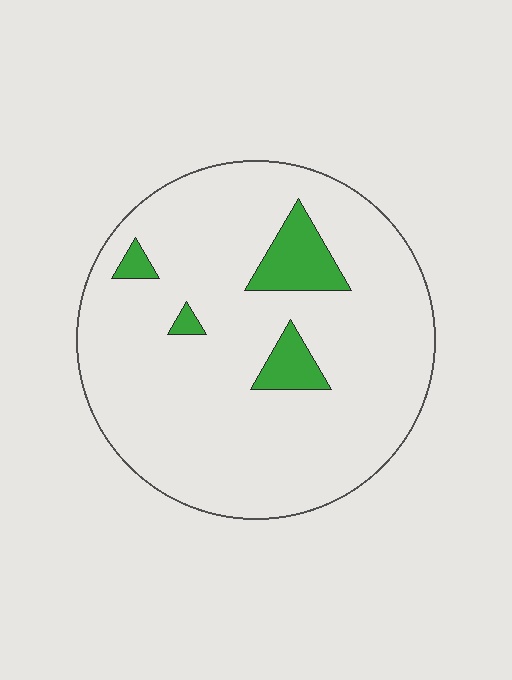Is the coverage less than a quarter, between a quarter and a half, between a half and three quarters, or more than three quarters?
Less than a quarter.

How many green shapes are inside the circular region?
4.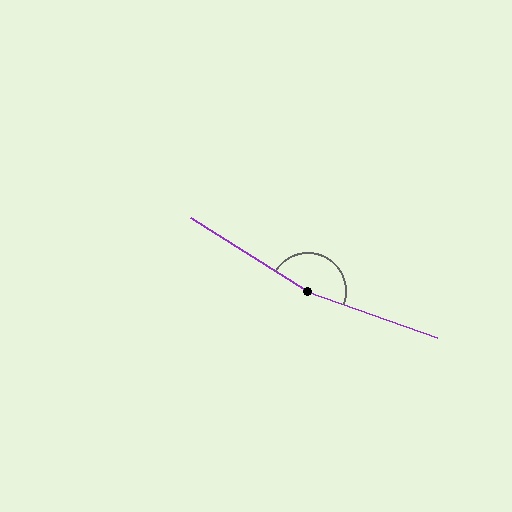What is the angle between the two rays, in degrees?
Approximately 167 degrees.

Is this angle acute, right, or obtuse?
It is obtuse.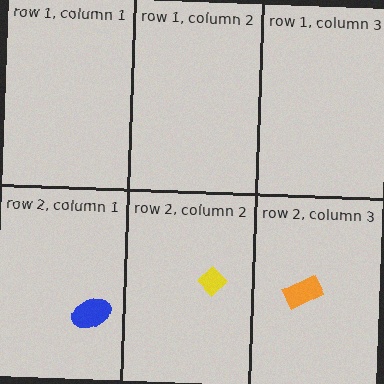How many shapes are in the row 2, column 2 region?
1.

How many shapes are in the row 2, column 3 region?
1.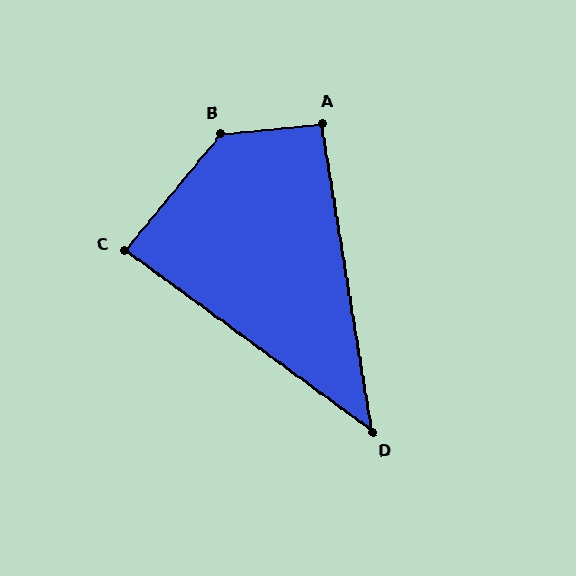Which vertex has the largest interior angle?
B, at approximately 136 degrees.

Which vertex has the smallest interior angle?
D, at approximately 44 degrees.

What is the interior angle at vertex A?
Approximately 93 degrees (approximately right).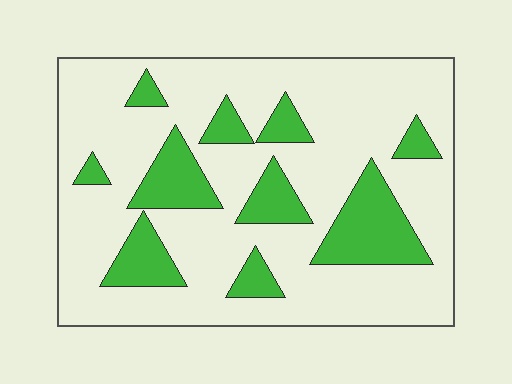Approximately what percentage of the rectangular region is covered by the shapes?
Approximately 25%.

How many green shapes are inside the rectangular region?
10.